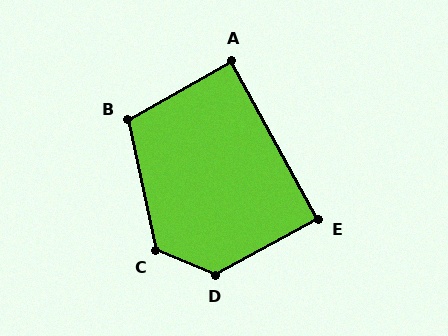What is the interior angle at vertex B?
Approximately 108 degrees (obtuse).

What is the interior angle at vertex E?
Approximately 90 degrees (approximately right).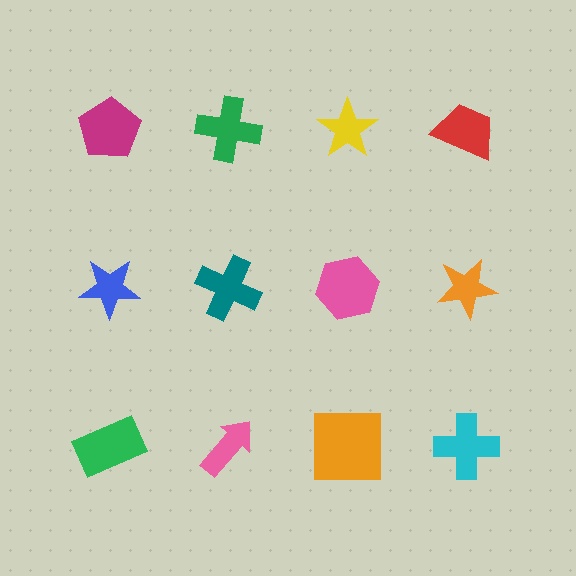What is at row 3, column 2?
A pink arrow.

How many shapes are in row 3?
4 shapes.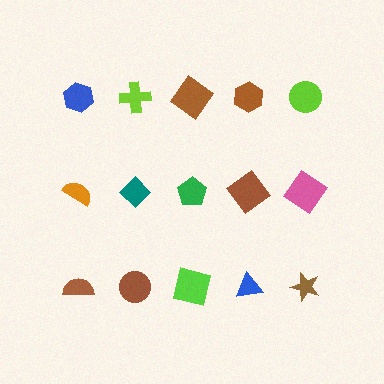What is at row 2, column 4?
A brown diamond.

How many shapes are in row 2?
5 shapes.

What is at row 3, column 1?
A brown semicircle.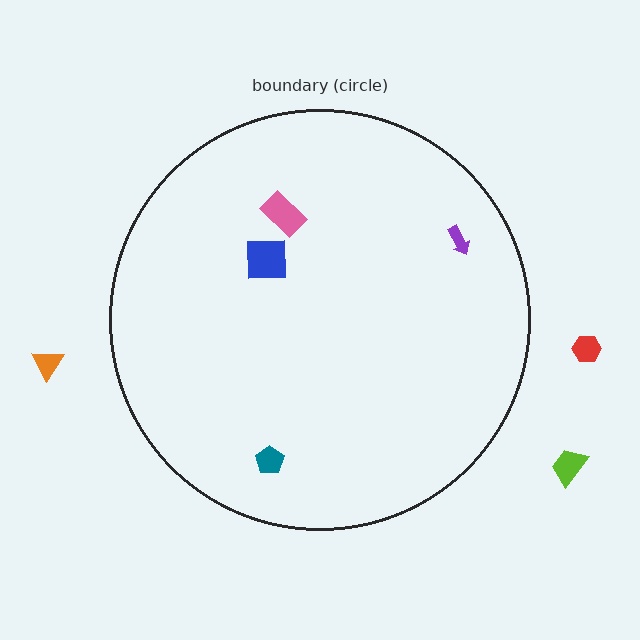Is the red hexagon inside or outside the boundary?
Outside.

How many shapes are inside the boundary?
4 inside, 3 outside.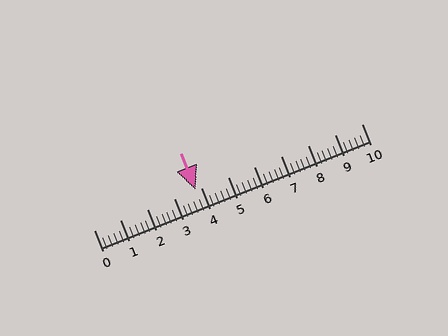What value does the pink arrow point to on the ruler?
The pink arrow points to approximately 3.8.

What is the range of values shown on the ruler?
The ruler shows values from 0 to 10.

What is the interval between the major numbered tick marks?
The major tick marks are spaced 1 units apart.